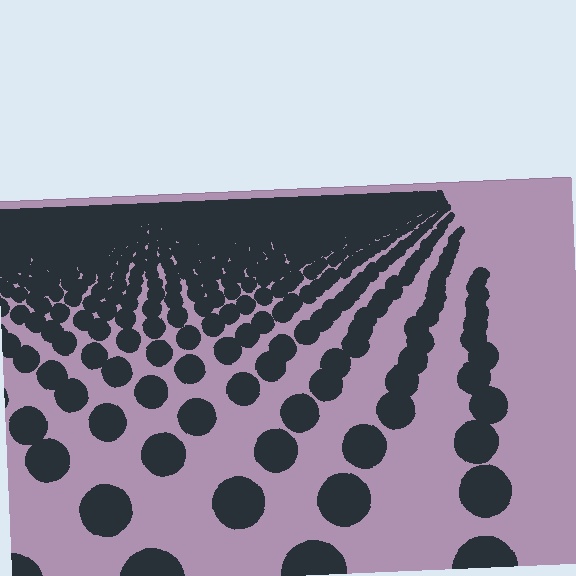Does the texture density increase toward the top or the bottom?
Density increases toward the top.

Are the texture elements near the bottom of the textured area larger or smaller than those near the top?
Larger. Near the bottom, elements are closer to the viewer and appear at a bigger on-screen size.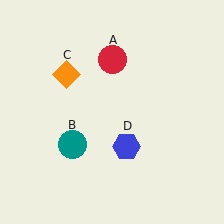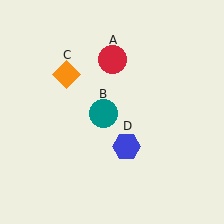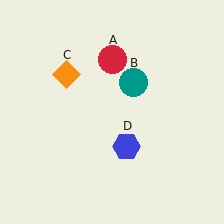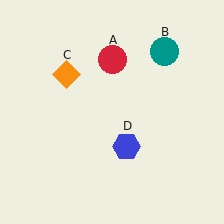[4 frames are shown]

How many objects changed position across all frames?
1 object changed position: teal circle (object B).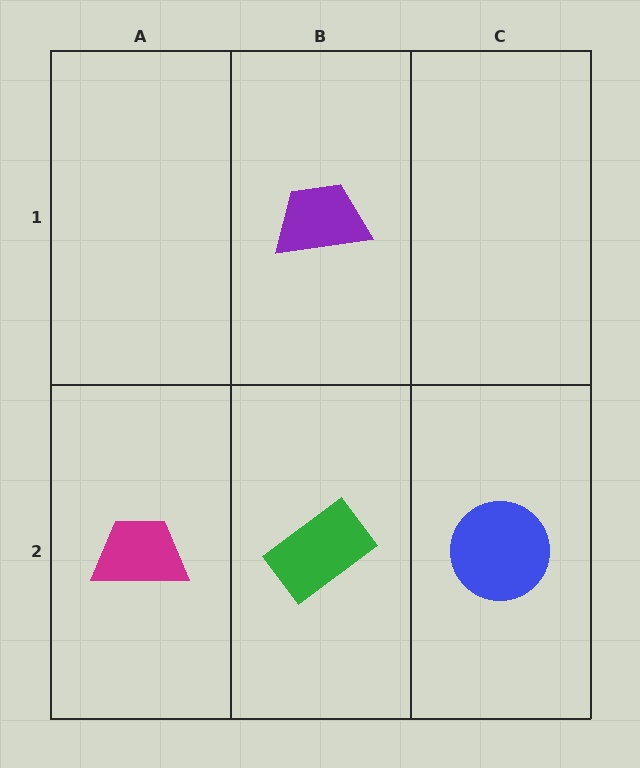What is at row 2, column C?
A blue circle.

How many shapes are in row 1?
1 shape.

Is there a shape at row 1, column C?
No, that cell is empty.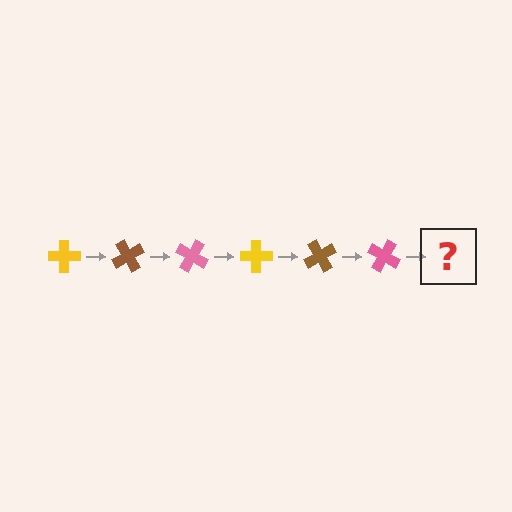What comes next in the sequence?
The next element should be a yellow cross, rotated 360 degrees from the start.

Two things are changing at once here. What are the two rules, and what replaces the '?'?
The two rules are that it rotates 60 degrees each step and the color cycles through yellow, brown, and pink. The '?' should be a yellow cross, rotated 360 degrees from the start.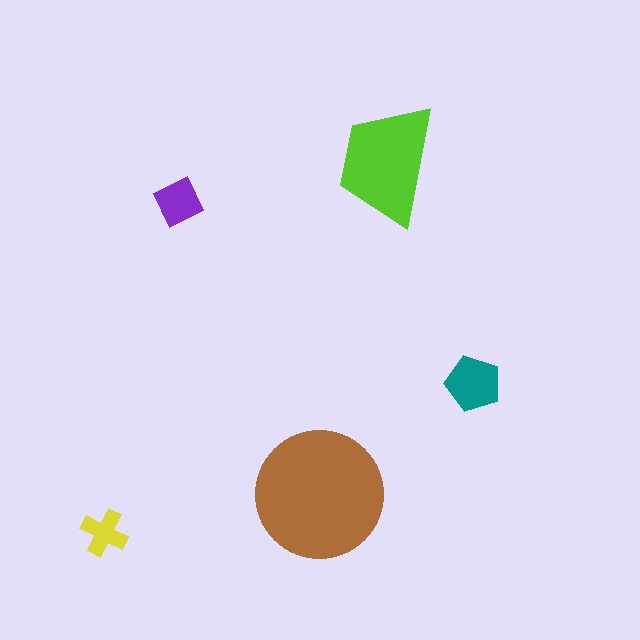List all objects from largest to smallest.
The brown circle, the lime trapezoid, the teal pentagon, the purple diamond, the yellow cross.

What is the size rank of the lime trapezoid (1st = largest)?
2nd.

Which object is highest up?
The lime trapezoid is topmost.